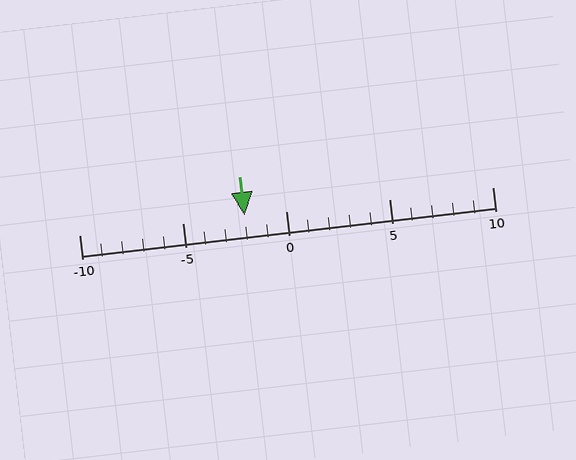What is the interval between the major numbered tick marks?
The major tick marks are spaced 5 units apart.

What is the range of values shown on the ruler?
The ruler shows values from -10 to 10.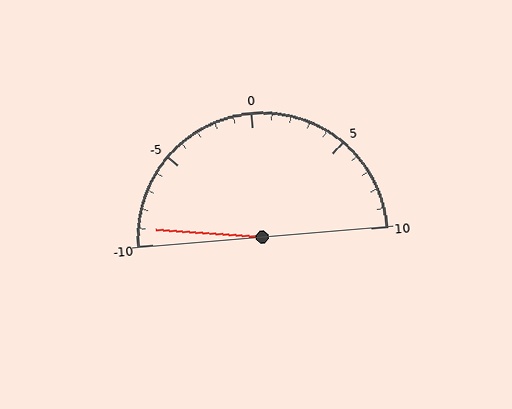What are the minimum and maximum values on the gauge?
The gauge ranges from -10 to 10.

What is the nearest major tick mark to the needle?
The nearest major tick mark is -10.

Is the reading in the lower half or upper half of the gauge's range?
The reading is in the lower half of the range (-10 to 10).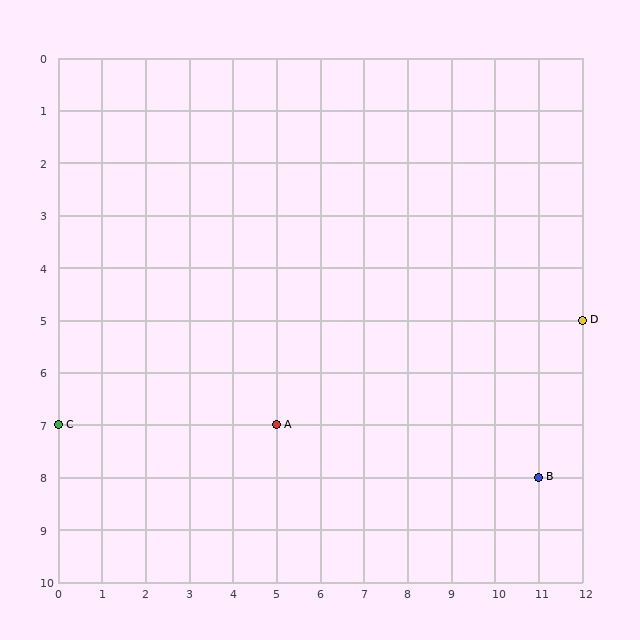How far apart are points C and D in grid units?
Points C and D are 12 columns and 2 rows apart (about 12.2 grid units diagonally).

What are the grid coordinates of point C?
Point C is at grid coordinates (0, 7).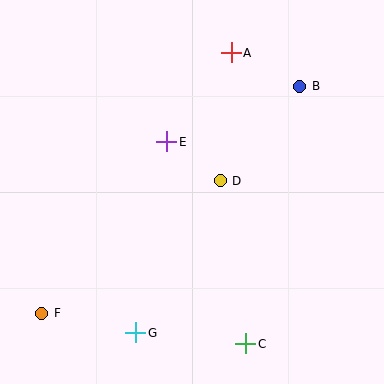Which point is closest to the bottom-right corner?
Point C is closest to the bottom-right corner.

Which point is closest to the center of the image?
Point D at (220, 181) is closest to the center.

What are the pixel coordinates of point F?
Point F is at (42, 313).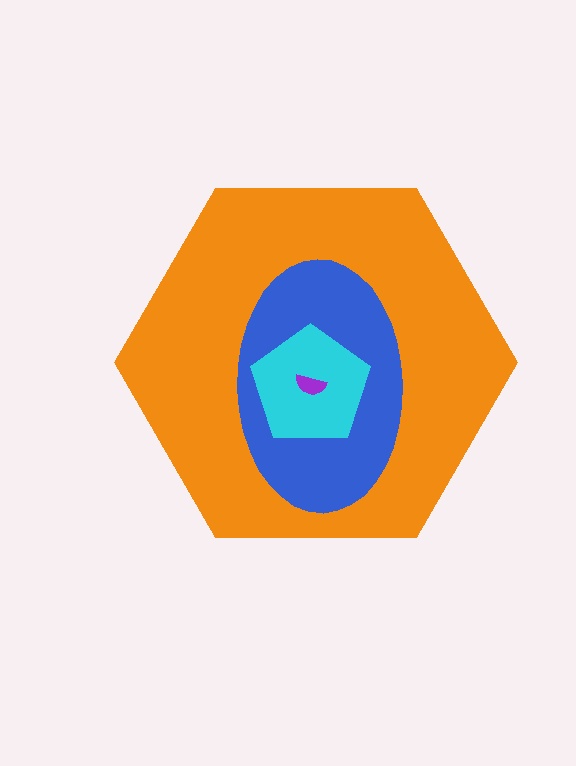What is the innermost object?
The purple semicircle.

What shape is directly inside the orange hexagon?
The blue ellipse.